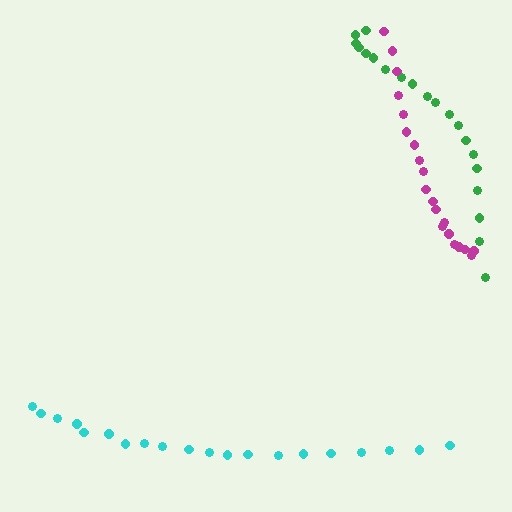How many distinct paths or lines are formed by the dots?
There are 3 distinct paths.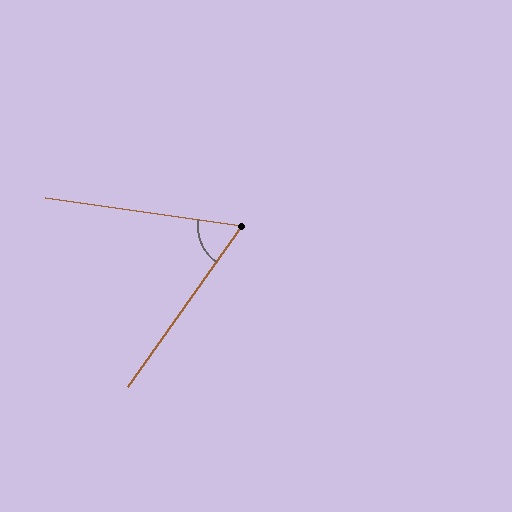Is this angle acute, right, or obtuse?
It is acute.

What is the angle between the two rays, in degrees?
Approximately 63 degrees.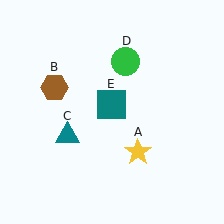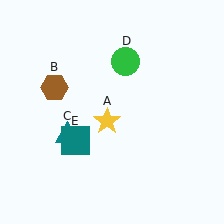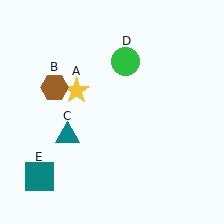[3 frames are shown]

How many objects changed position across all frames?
2 objects changed position: yellow star (object A), teal square (object E).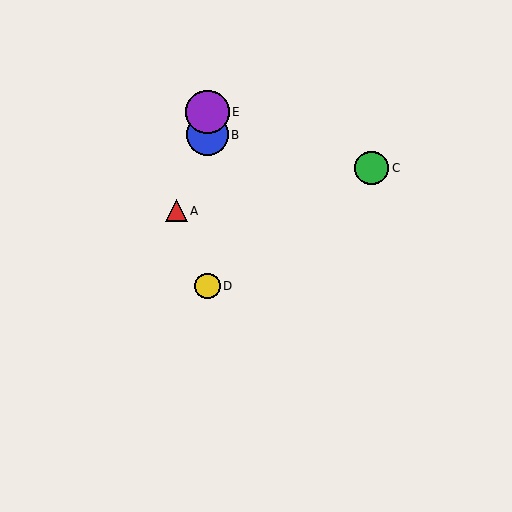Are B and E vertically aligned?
Yes, both are at x≈207.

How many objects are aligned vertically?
3 objects (B, D, E) are aligned vertically.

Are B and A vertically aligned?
No, B is at x≈207 and A is at x≈176.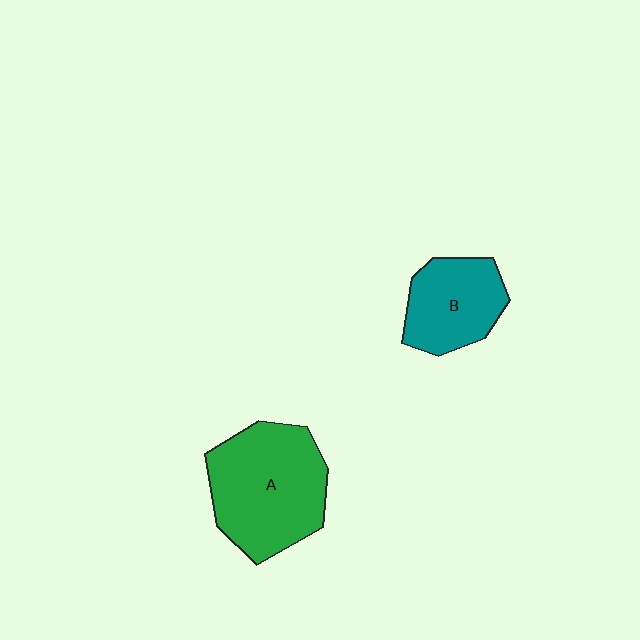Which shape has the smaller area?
Shape B (teal).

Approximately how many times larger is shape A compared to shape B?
Approximately 1.6 times.